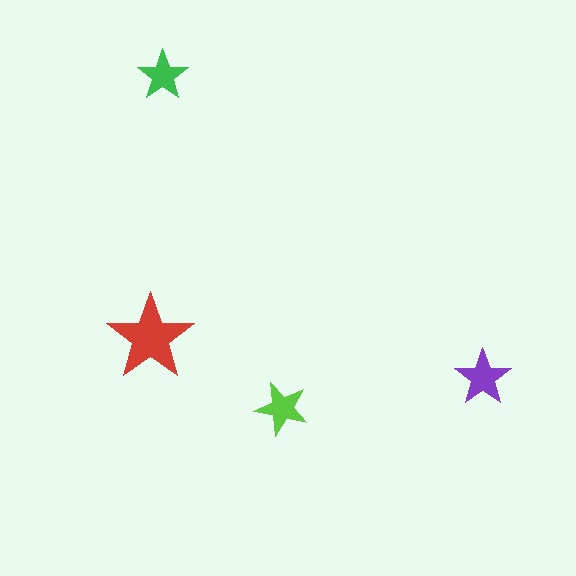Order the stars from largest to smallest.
the red one, the purple one, the lime one, the green one.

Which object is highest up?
The green star is topmost.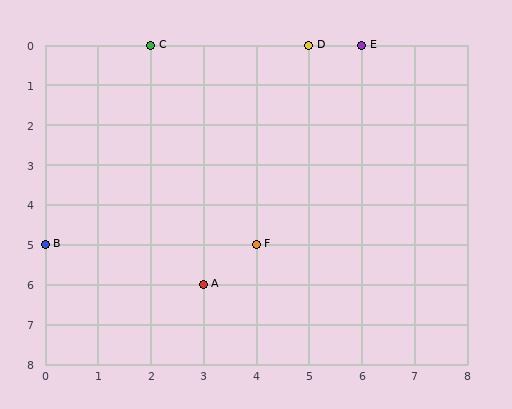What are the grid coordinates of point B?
Point B is at grid coordinates (0, 5).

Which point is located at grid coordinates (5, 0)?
Point D is at (5, 0).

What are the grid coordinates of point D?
Point D is at grid coordinates (5, 0).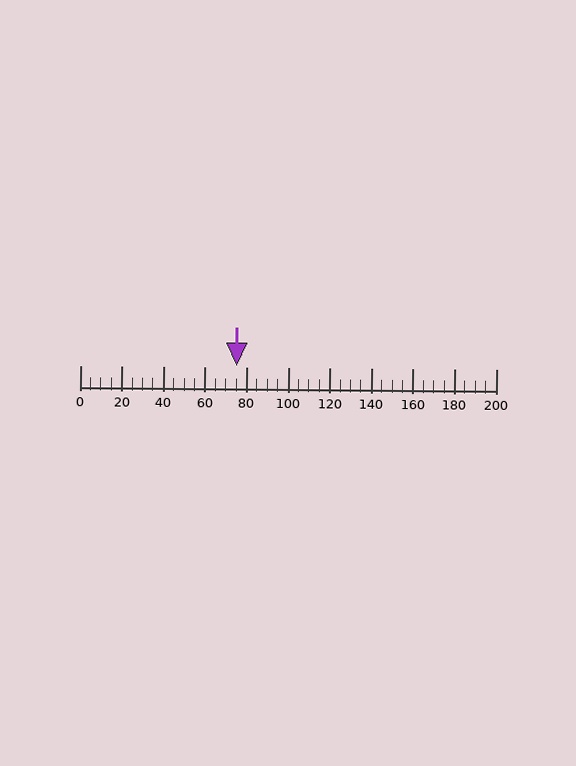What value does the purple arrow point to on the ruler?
The purple arrow points to approximately 75.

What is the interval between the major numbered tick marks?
The major tick marks are spaced 20 units apart.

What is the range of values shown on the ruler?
The ruler shows values from 0 to 200.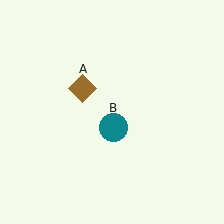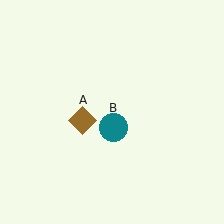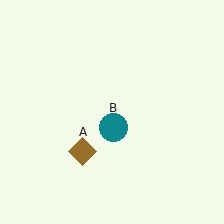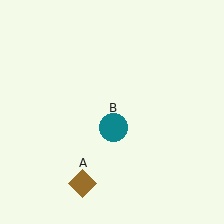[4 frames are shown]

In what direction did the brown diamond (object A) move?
The brown diamond (object A) moved down.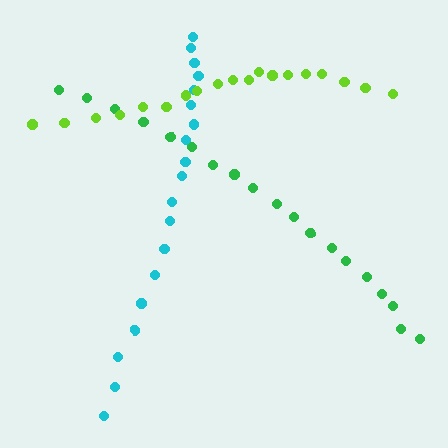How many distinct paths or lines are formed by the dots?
There are 3 distinct paths.